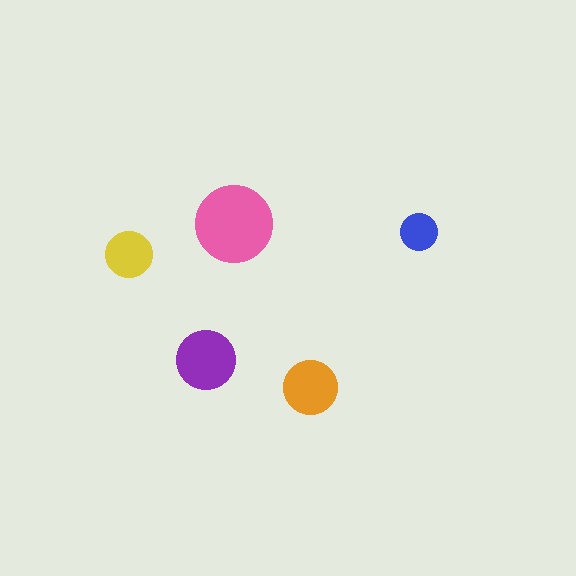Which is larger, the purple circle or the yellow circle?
The purple one.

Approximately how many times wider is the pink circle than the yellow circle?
About 1.5 times wider.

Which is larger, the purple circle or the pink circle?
The pink one.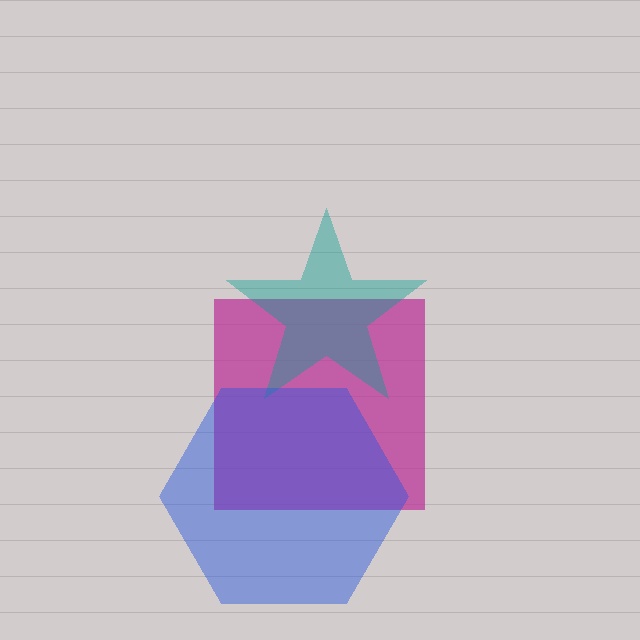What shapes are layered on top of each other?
The layered shapes are: a magenta square, a teal star, a blue hexagon.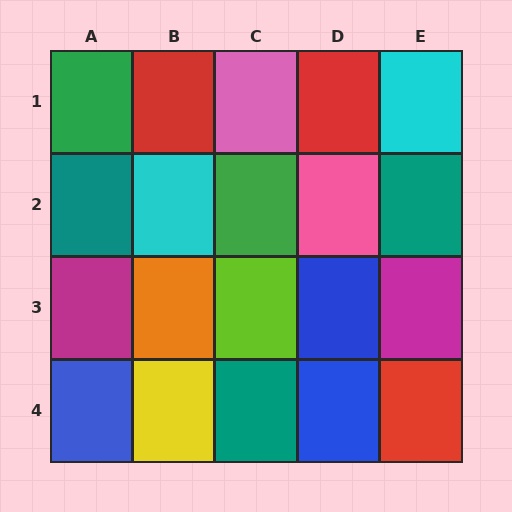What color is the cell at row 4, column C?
Teal.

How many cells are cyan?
2 cells are cyan.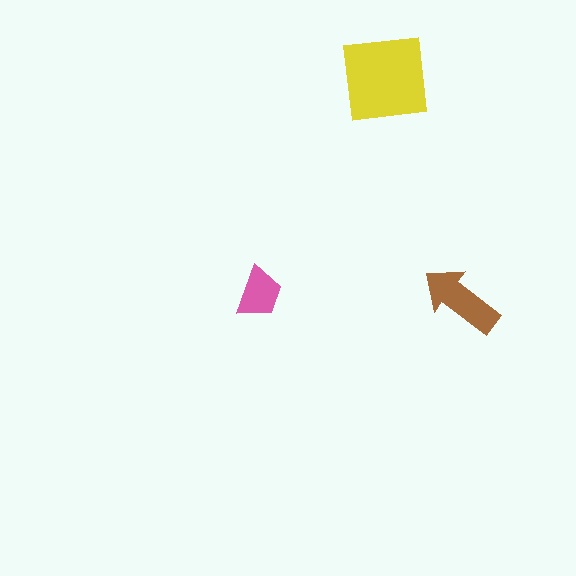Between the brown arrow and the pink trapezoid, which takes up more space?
The brown arrow.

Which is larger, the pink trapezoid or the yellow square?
The yellow square.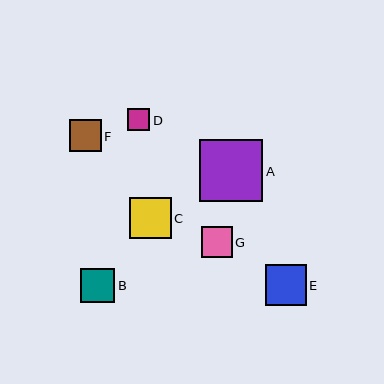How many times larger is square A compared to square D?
Square A is approximately 2.8 times the size of square D.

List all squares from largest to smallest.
From largest to smallest: A, C, E, B, F, G, D.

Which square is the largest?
Square A is the largest with a size of approximately 63 pixels.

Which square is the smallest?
Square D is the smallest with a size of approximately 22 pixels.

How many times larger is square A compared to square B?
Square A is approximately 1.8 times the size of square B.